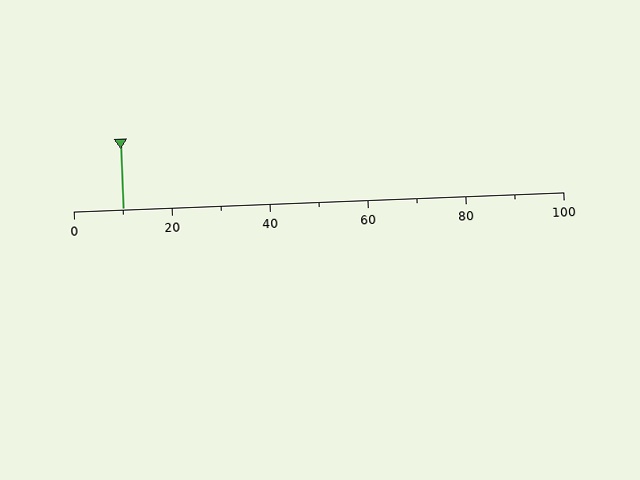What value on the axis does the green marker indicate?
The marker indicates approximately 10.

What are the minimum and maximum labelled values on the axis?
The axis runs from 0 to 100.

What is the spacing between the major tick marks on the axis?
The major ticks are spaced 20 apart.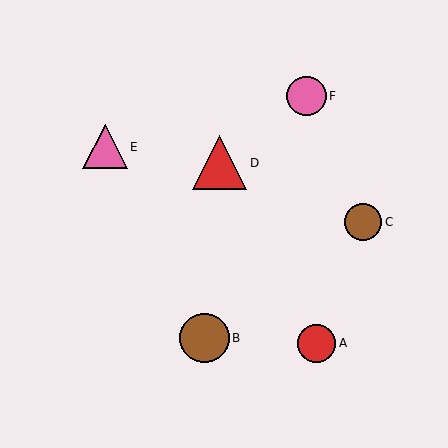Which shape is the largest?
The red triangle (labeled D) is the largest.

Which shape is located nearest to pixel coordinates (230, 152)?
The red triangle (labeled D) at (220, 163) is nearest to that location.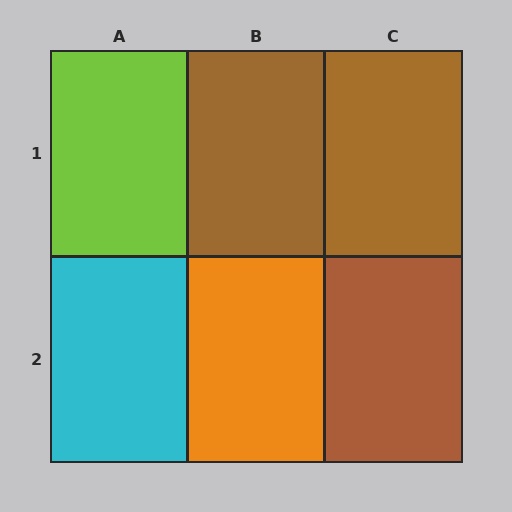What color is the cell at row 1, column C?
Brown.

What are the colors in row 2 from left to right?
Cyan, orange, brown.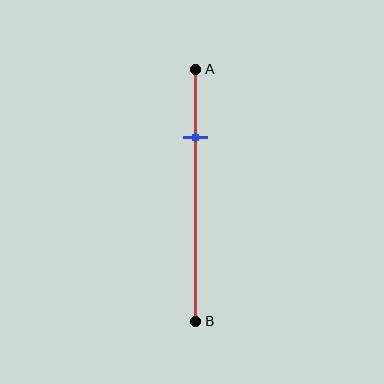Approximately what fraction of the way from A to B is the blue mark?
The blue mark is approximately 25% of the way from A to B.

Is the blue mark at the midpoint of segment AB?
No, the mark is at about 25% from A, not at the 50% midpoint.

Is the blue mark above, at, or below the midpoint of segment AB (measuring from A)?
The blue mark is above the midpoint of segment AB.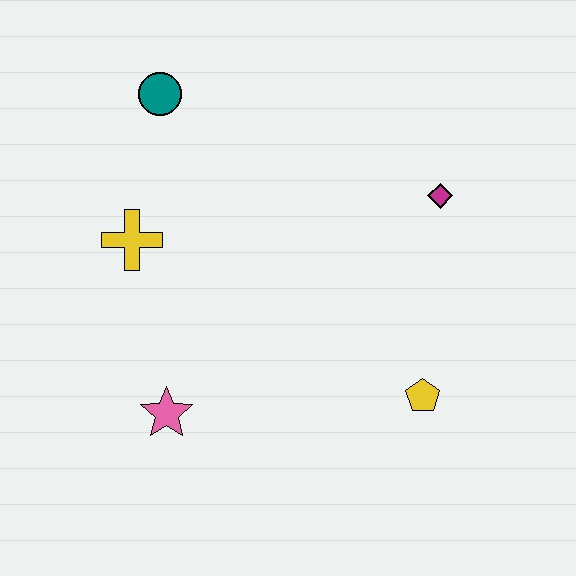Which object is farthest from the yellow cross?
The yellow pentagon is farthest from the yellow cross.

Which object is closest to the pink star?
The yellow cross is closest to the pink star.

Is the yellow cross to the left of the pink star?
Yes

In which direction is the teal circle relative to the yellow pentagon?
The teal circle is above the yellow pentagon.